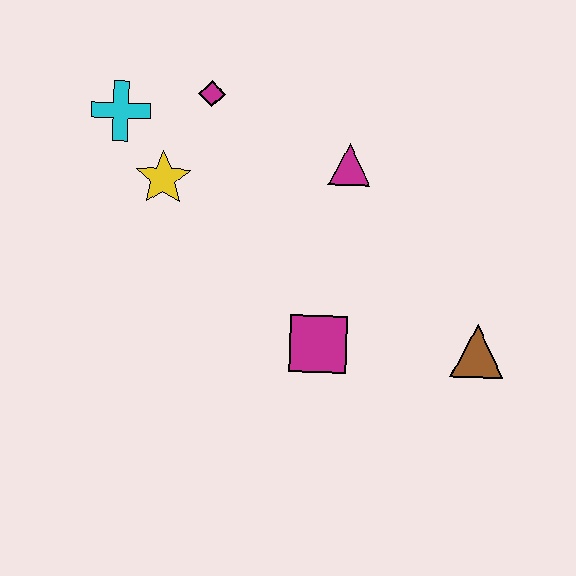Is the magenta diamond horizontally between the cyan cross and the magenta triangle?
Yes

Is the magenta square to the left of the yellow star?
No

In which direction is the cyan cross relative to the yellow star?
The cyan cross is above the yellow star.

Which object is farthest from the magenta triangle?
The cyan cross is farthest from the magenta triangle.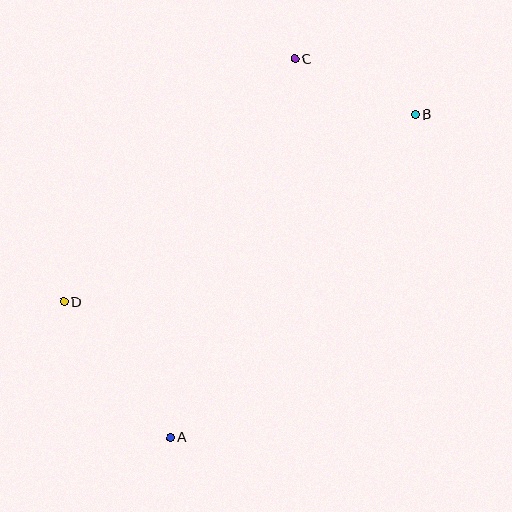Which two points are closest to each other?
Points B and C are closest to each other.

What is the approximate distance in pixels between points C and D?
The distance between C and D is approximately 335 pixels.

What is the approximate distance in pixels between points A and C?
The distance between A and C is approximately 398 pixels.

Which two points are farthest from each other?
Points A and B are farthest from each other.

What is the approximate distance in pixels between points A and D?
The distance between A and D is approximately 172 pixels.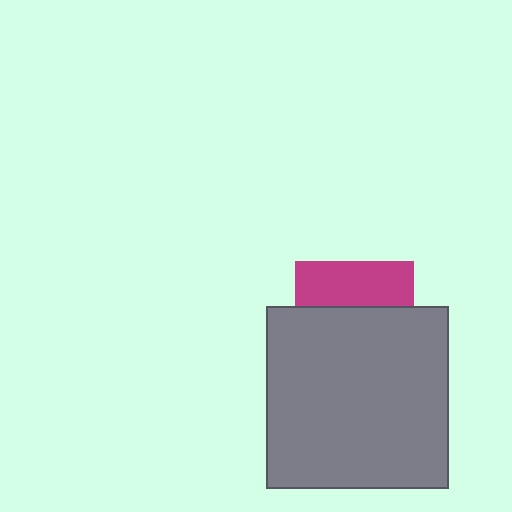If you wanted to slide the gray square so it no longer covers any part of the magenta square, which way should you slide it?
Slide it down — that is the most direct way to separate the two shapes.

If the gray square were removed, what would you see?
You would see the complete magenta square.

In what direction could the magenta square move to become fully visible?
The magenta square could move up. That would shift it out from behind the gray square entirely.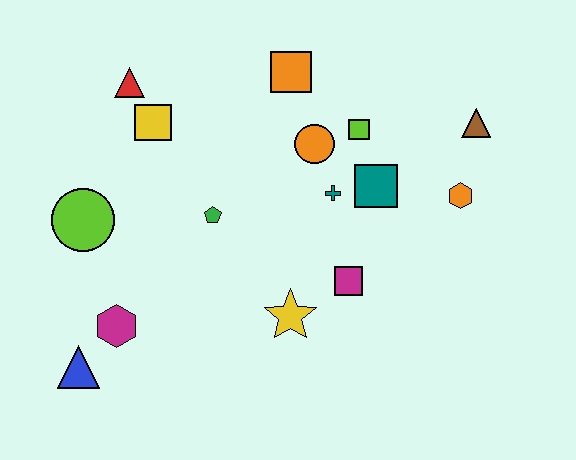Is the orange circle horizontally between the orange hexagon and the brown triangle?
No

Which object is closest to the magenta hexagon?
The blue triangle is closest to the magenta hexagon.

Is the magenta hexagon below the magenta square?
Yes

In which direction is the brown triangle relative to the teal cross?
The brown triangle is to the right of the teal cross.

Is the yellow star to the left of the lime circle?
No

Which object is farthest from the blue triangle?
The brown triangle is farthest from the blue triangle.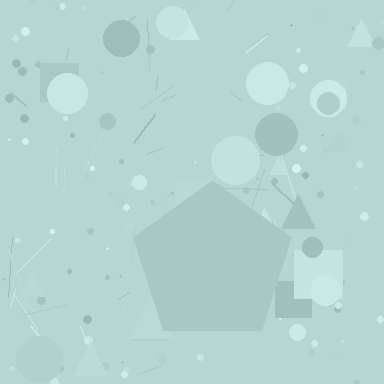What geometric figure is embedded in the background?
A pentagon is embedded in the background.